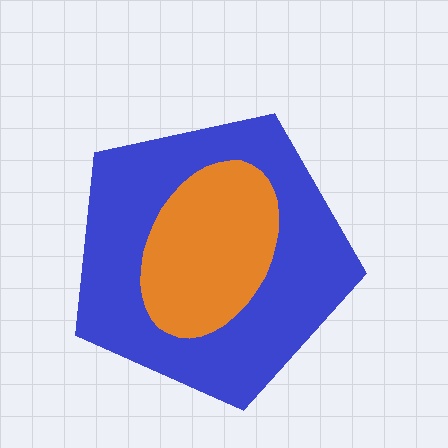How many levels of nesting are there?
2.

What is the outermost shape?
The blue pentagon.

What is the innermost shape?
The orange ellipse.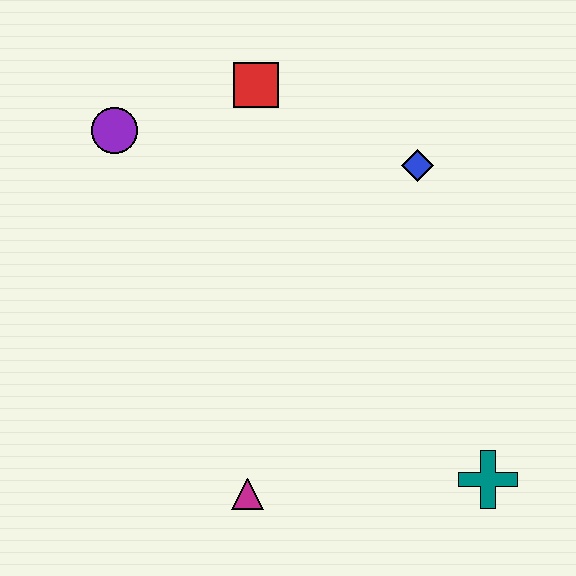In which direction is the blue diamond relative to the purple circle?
The blue diamond is to the right of the purple circle.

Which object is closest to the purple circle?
The red square is closest to the purple circle.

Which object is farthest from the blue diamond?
The magenta triangle is farthest from the blue diamond.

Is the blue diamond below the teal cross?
No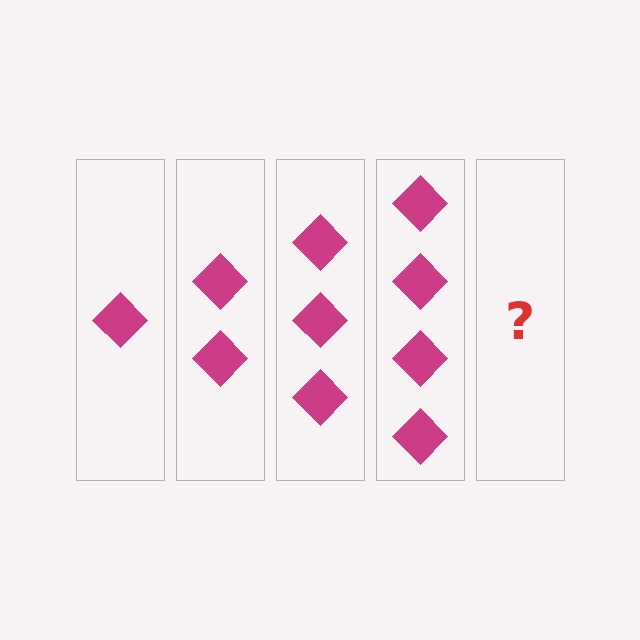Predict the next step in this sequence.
The next step is 5 diamonds.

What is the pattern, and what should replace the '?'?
The pattern is that each step adds one more diamond. The '?' should be 5 diamonds.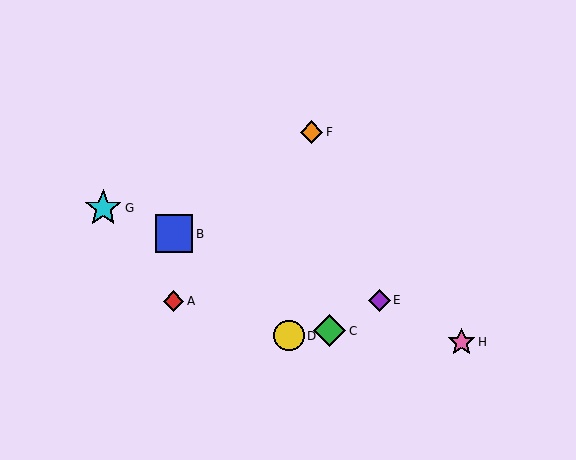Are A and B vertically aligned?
Yes, both are at x≈174.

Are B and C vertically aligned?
No, B is at x≈174 and C is at x≈330.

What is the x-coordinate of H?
Object H is at x≈461.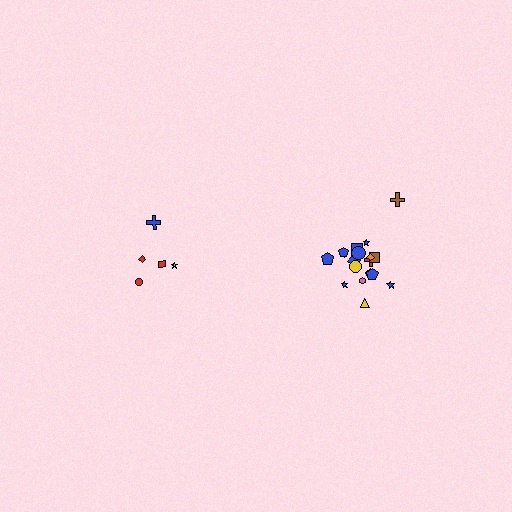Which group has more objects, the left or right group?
The right group.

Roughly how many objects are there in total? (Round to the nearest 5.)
Roughly 25 objects in total.